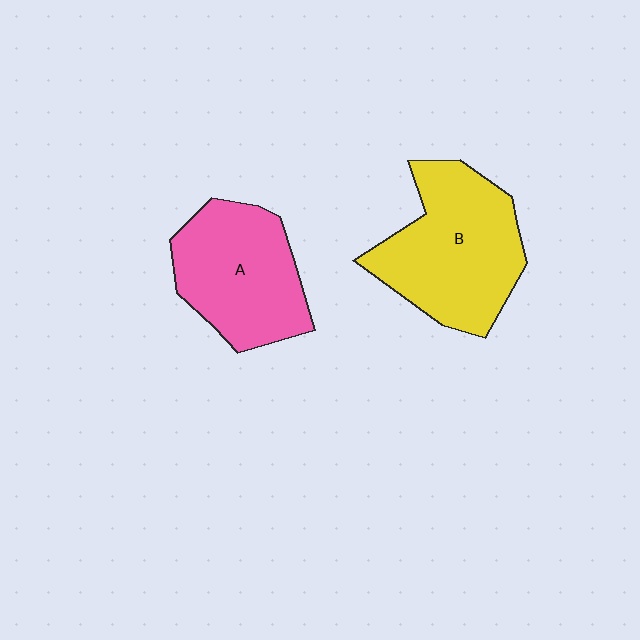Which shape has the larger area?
Shape B (yellow).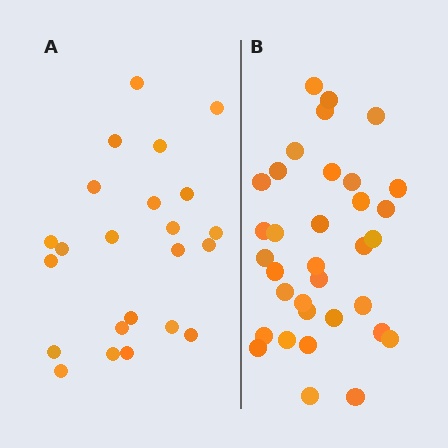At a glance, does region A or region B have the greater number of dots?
Region B (the right region) has more dots.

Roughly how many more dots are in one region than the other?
Region B has roughly 12 or so more dots than region A.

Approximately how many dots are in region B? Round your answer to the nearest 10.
About 30 dots. (The exact count is 34, which rounds to 30.)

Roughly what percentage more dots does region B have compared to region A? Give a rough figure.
About 50% more.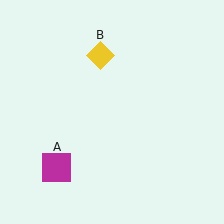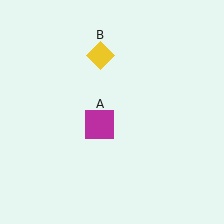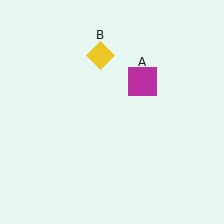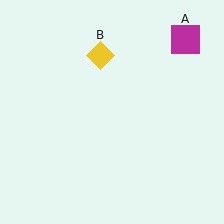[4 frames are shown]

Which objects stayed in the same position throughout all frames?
Yellow diamond (object B) remained stationary.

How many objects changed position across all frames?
1 object changed position: magenta square (object A).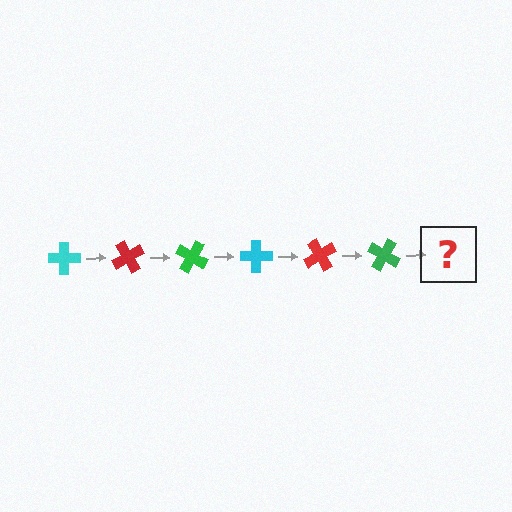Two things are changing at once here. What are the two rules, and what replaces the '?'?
The two rules are that it rotates 60 degrees each step and the color cycles through cyan, red, and green. The '?' should be a cyan cross, rotated 360 degrees from the start.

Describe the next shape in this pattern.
It should be a cyan cross, rotated 360 degrees from the start.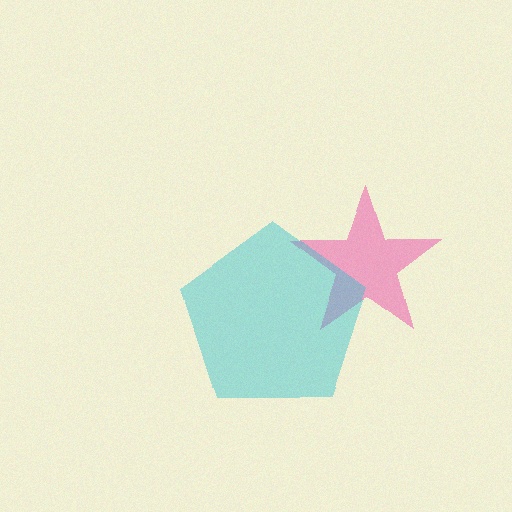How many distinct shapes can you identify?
There are 2 distinct shapes: a pink star, a cyan pentagon.